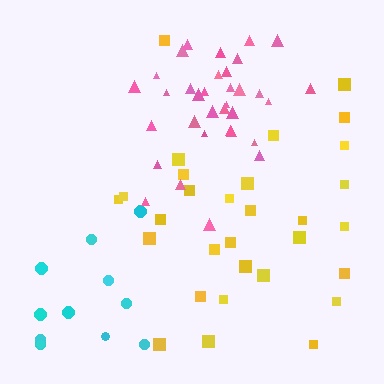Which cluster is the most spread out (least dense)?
Cyan.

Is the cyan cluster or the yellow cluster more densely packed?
Yellow.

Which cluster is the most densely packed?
Pink.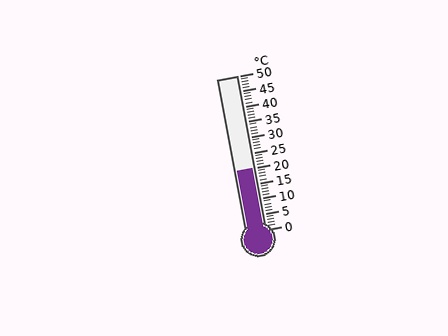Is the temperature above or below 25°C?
The temperature is below 25°C.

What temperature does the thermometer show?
The thermometer shows approximately 20°C.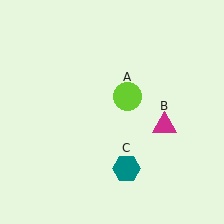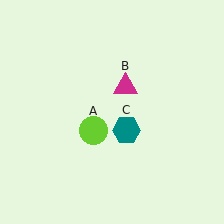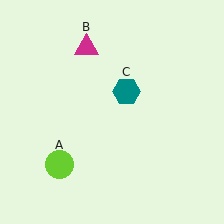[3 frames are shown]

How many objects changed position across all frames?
3 objects changed position: lime circle (object A), magenta triangle (object B), teal hexagon (object C).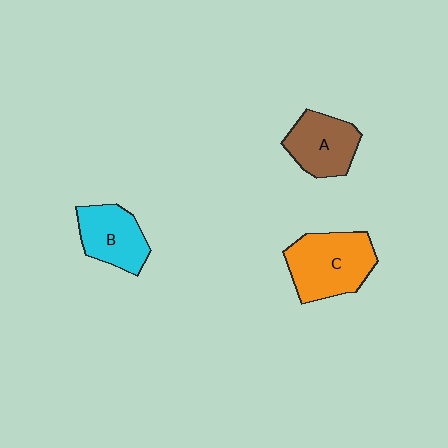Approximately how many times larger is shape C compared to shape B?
Approximately 1.4 times.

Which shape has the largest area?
Shape C (orange).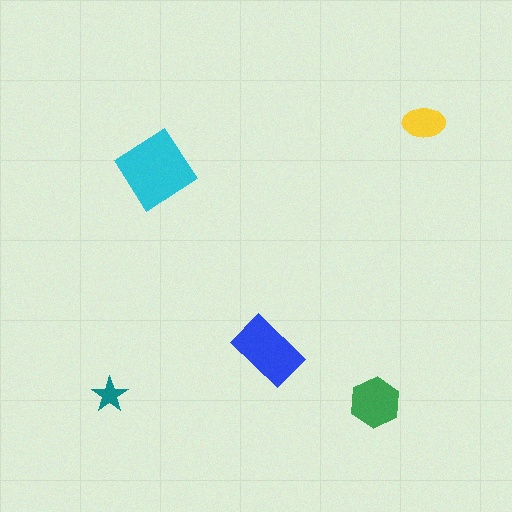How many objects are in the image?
There are 5 objects in the image.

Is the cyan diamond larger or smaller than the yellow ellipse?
Larger.